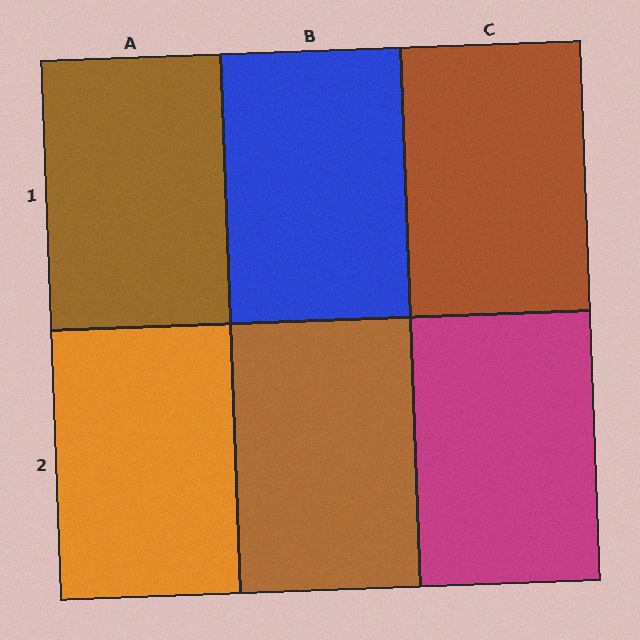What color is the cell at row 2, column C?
Magenta.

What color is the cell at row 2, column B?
Brown.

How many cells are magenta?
1 cell is magenta.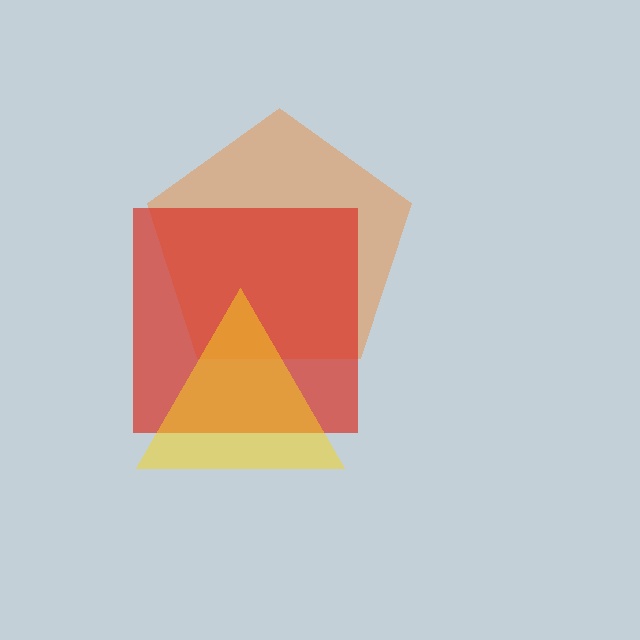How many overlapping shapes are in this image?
There are 3 overlapping shapes in the image.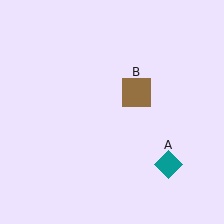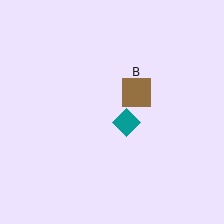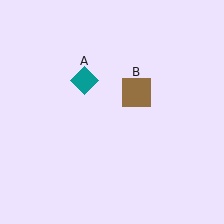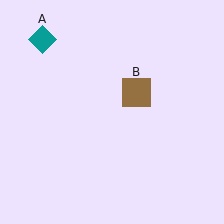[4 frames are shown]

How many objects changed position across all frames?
1 object changed position: teal diamond (object A).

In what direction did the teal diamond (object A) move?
The teal diamond (object A) moved up and to the left.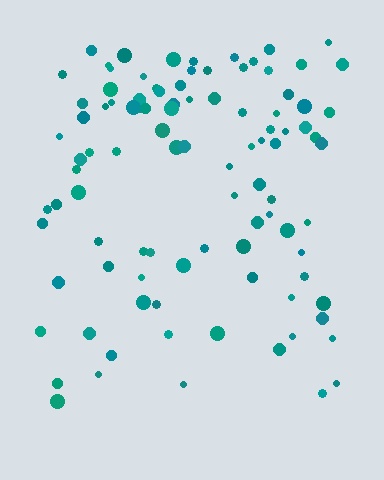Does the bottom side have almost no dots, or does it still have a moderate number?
Still a moderate number, just noticeably fewer than the top.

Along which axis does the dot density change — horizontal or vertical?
Vertical.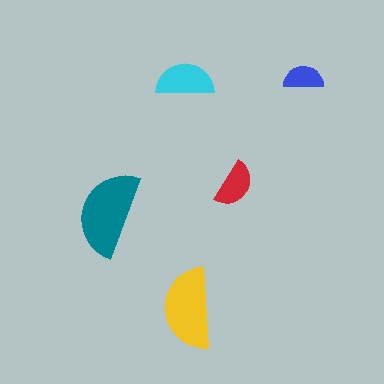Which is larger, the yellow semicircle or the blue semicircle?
The yellow one.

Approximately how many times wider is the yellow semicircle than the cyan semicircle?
About 1.5 times wider.